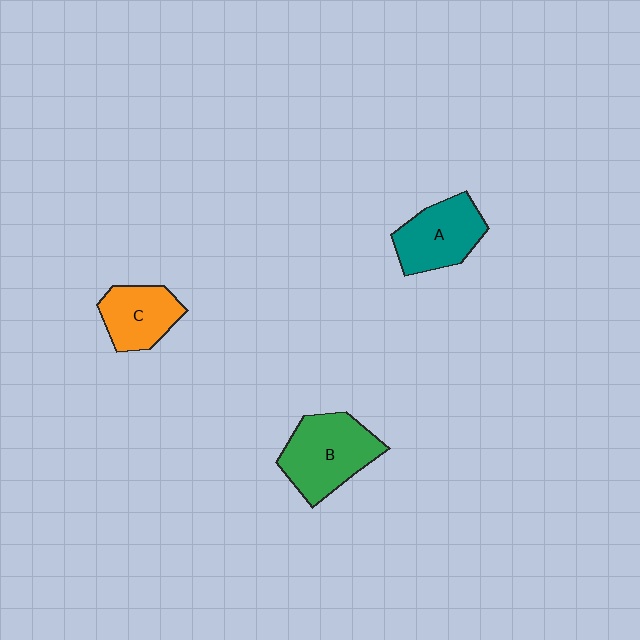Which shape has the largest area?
Shape B (green).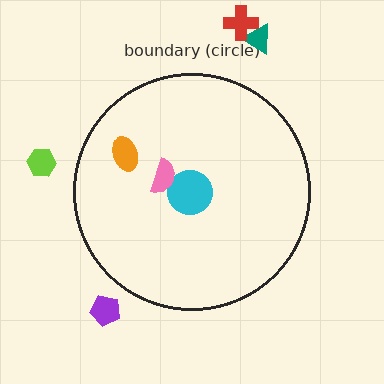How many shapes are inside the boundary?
3 inside, 4 outside.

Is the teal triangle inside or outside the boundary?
Outside.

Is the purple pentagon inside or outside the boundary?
Outside.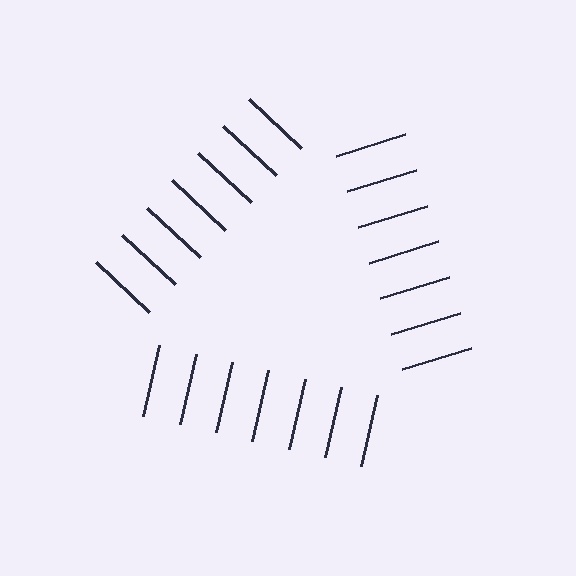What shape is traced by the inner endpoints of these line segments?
An illusory triangle — the line segments terminate on its edges but no continuous stroke is drawn.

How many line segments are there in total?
21 — 7 along each of the 3 edges.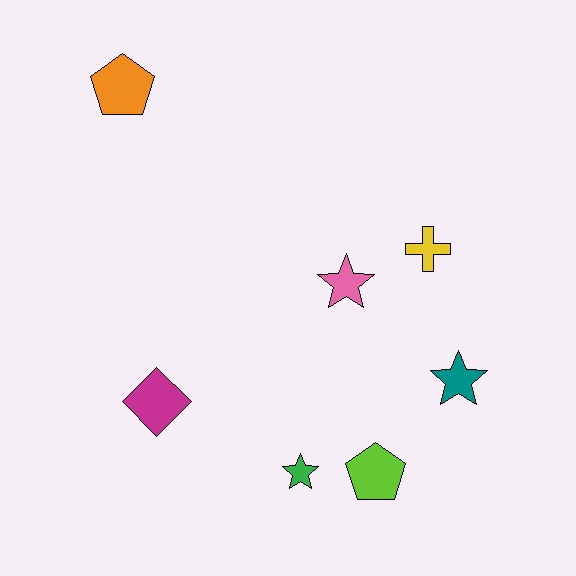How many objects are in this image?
There are 7 objects.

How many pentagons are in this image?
There are 2 pentagons.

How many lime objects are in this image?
There is 1 lime object.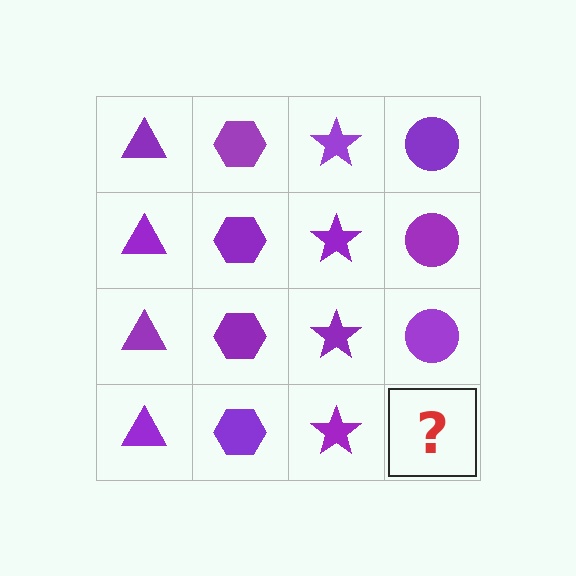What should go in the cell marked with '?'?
The missing cell should contain a purple circle.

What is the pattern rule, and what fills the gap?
The rule is that each column has a consistent shape. The gap should be filled with a purple circle.